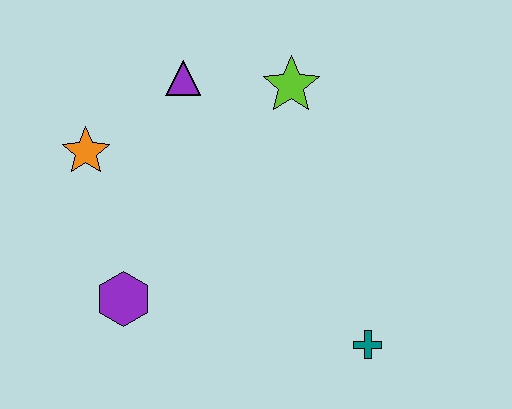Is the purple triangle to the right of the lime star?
No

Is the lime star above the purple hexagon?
Yes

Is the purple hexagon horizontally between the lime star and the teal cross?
No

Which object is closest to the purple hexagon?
The orange star is closest to the purple hexagon.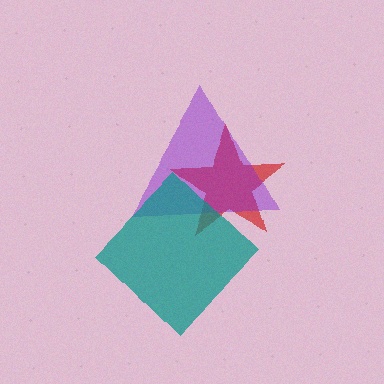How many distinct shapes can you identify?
There are 3 distinct shapes: a red star, a purple triangle, a teal diamond.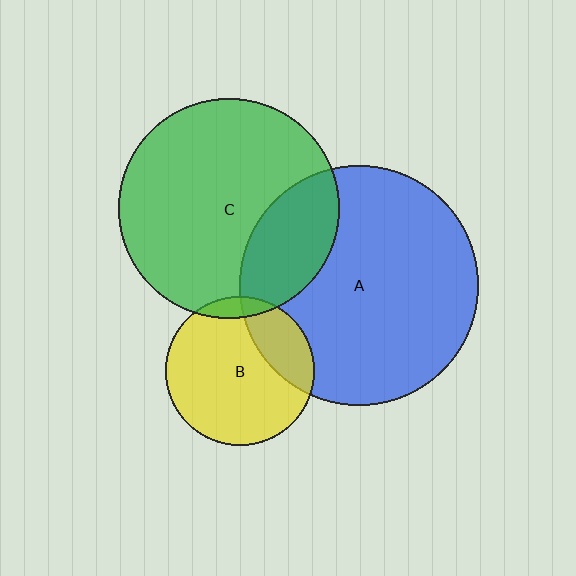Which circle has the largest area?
Circle A (blue).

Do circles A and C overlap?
Yes.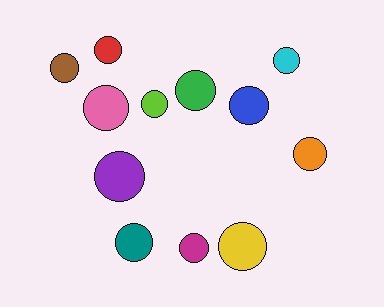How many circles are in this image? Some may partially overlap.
There are 12 circles.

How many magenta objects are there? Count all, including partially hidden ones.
There is 1 magenta object.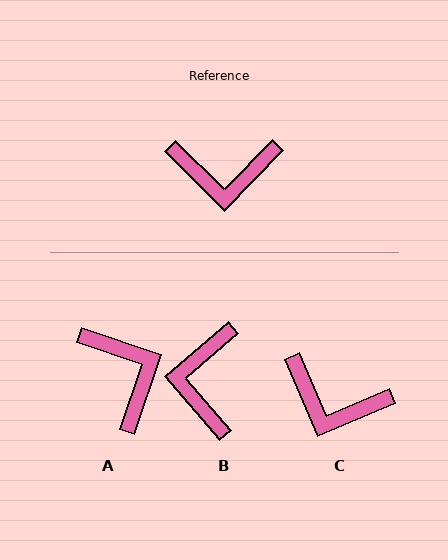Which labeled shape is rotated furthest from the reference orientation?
A, about 116 degrees away.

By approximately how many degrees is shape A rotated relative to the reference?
Approximately 116 degrees counter-clockwise.